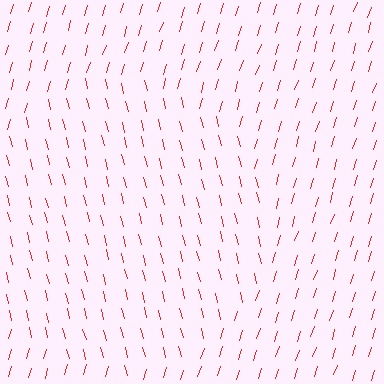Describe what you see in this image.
The image is filled with small red line segments. A circle region in the image has lines oriented differently from the surrounding lines, creating a visible texture boundary.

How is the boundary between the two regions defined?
The boundary is defined purely by a change in line orientation (approximately 32 degrees difference). All lines are the same color and thickness.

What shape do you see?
I see a circle.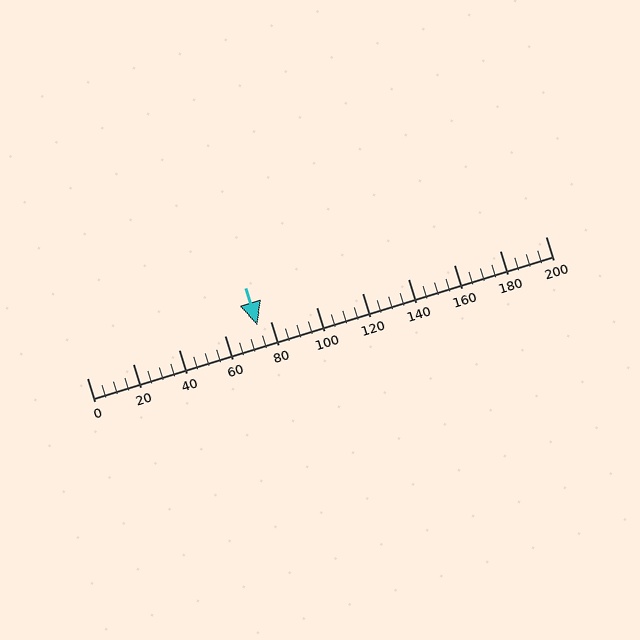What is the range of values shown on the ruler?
The ruler shows values from 0 to 200.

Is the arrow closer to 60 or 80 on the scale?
The arrow is closer to 80.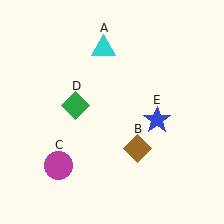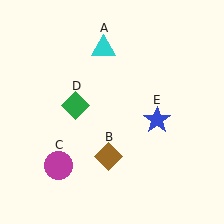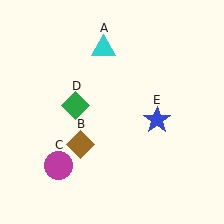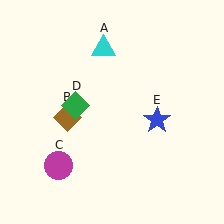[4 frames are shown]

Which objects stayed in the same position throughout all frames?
Cyan triangle (object A) and magenta circle (object C) and green diamond (object D) and blue star (object E) remained stationary.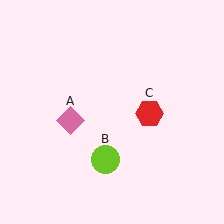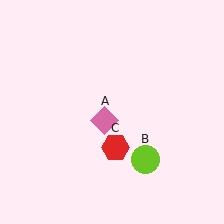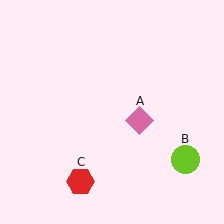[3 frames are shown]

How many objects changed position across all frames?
3 objects changed position: pink diamond (object A), lime circle (object B), red hexagon (object C).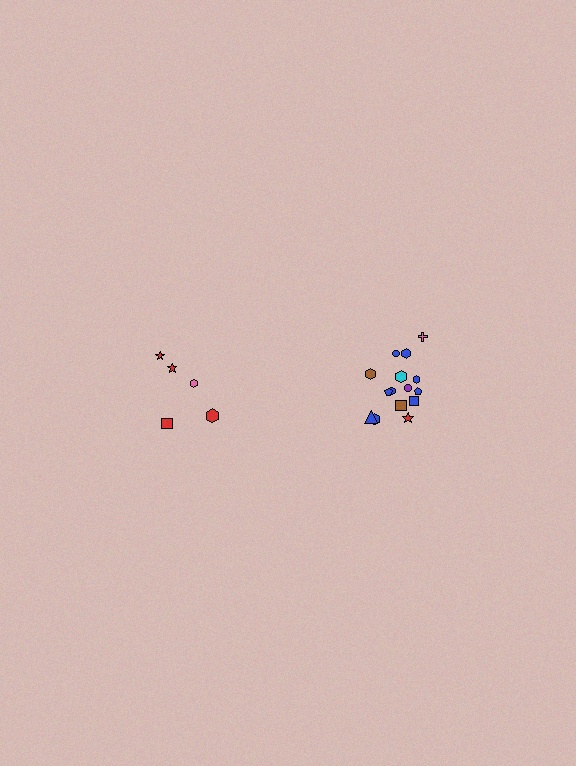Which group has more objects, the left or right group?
The right group.